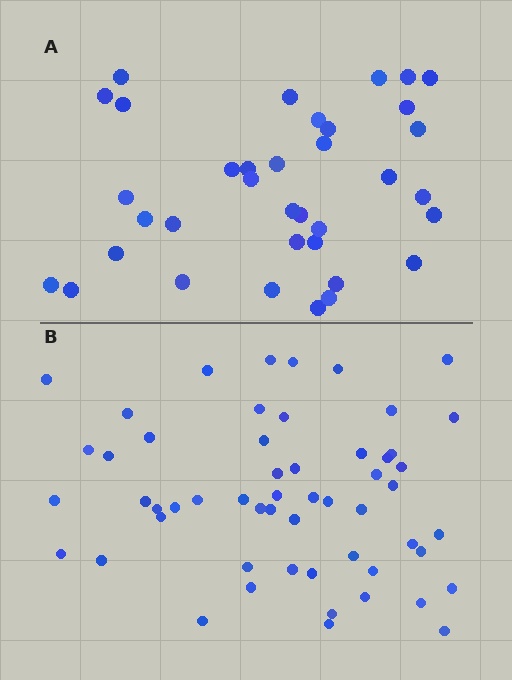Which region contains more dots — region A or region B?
Region B (the bottom region) has more dots.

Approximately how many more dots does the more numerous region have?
Region B has approximately 20 more dots than region A.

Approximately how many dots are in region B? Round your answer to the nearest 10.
About 60 dots. (The exact count is 55, which rounds to 60.)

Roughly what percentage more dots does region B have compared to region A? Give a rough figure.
About 55% more.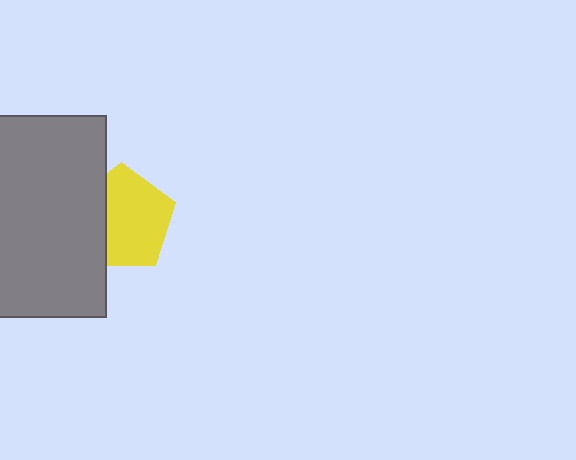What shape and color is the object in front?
The object in front is a gray rectangle.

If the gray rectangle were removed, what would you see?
You would see the complete yellow pentagon.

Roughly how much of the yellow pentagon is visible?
Most of it is visible (roughly 68%).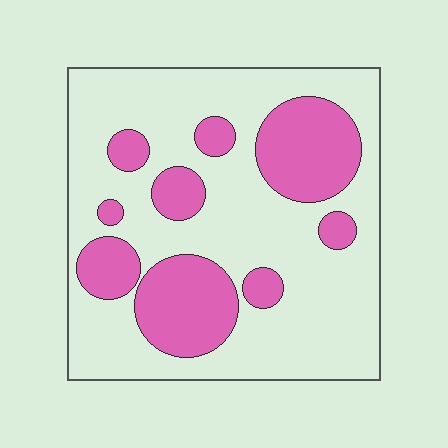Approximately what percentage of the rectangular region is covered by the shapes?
Approximately 30%.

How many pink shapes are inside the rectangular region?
9.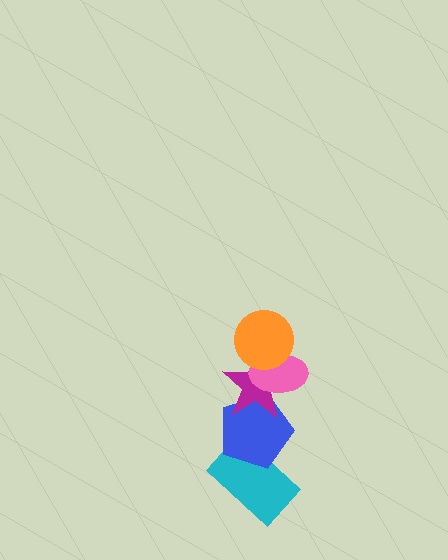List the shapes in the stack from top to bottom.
From top to bottom: the orange circle, the pink ellipse, the magenta star, the blue pentagon, the cyan rectangle.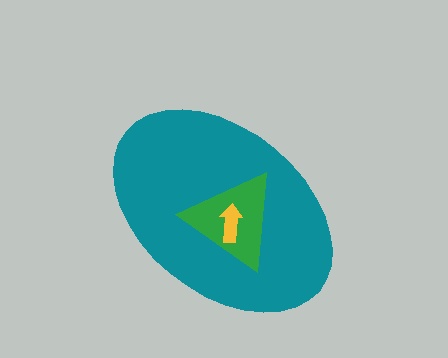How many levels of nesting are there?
3.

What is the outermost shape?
The teal ellipse.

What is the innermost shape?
The yellow arrow.